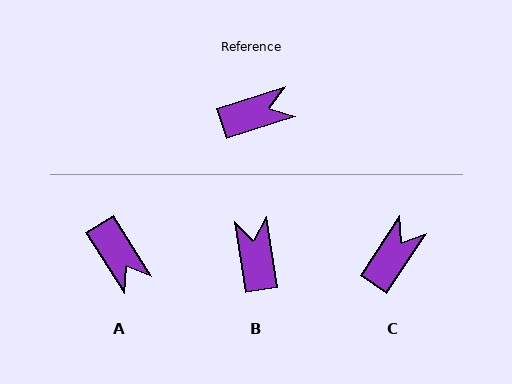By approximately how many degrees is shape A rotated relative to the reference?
Approximately 76 degrees clockwise.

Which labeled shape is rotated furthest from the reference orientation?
B, about 81 degrees away.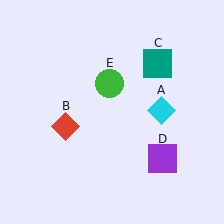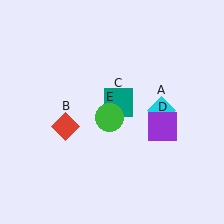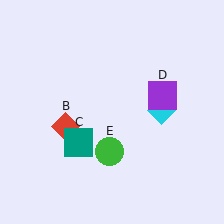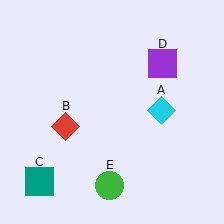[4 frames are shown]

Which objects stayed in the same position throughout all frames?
Cyan diamond (object A) and red diamond (object B) remained stationary.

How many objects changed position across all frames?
3 objects changed position: teal square (object C), purple square (object D), green circle (object E).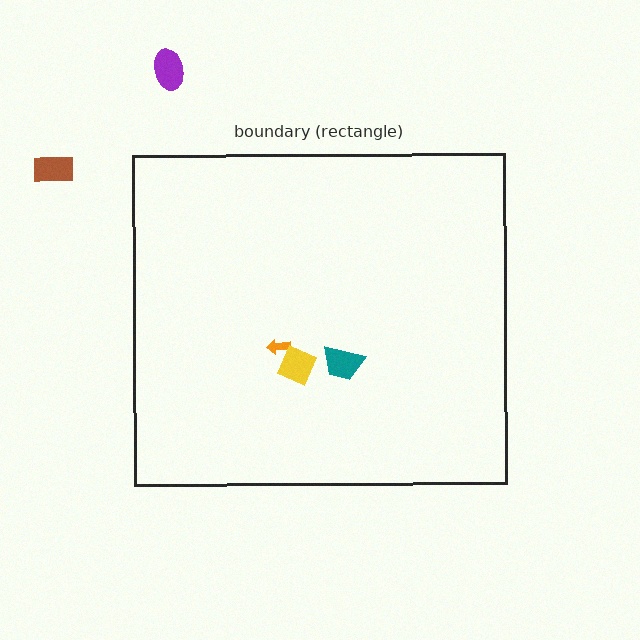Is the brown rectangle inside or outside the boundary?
Outside.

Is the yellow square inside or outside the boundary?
Inside.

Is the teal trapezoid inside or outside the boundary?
Inside.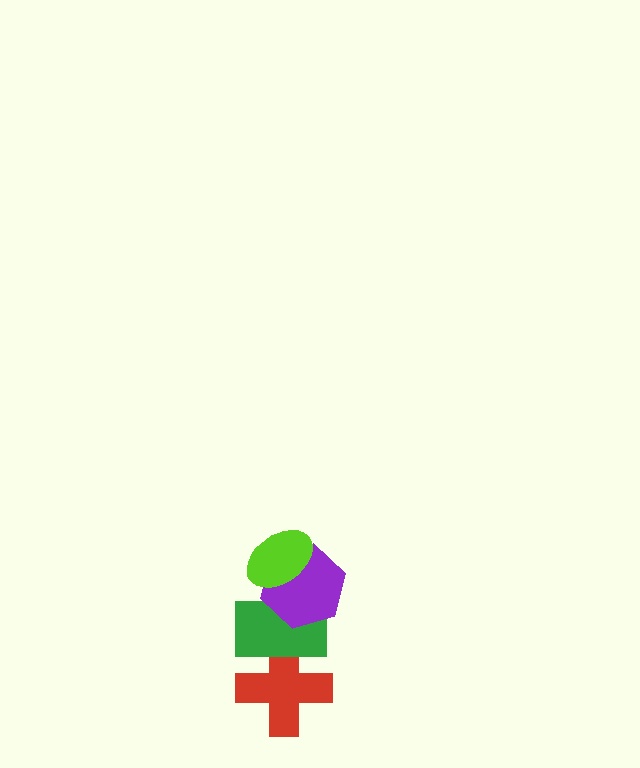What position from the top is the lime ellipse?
The lime ellipse is 1st from the top.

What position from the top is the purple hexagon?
The purple hexagon is 2nd from the top.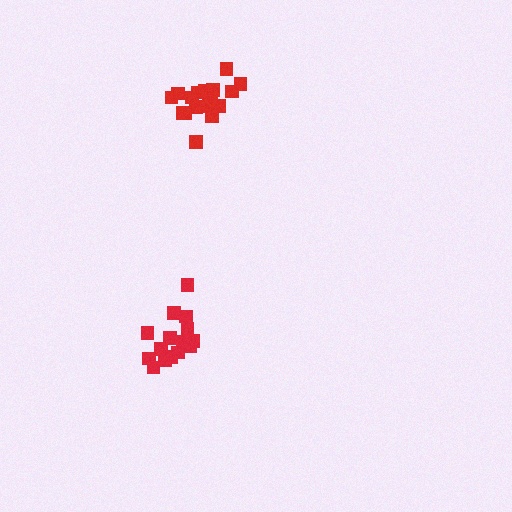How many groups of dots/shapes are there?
There are 2 groups.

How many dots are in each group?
Group 1: 16 dots, Group 2: 18 dots (34 total).